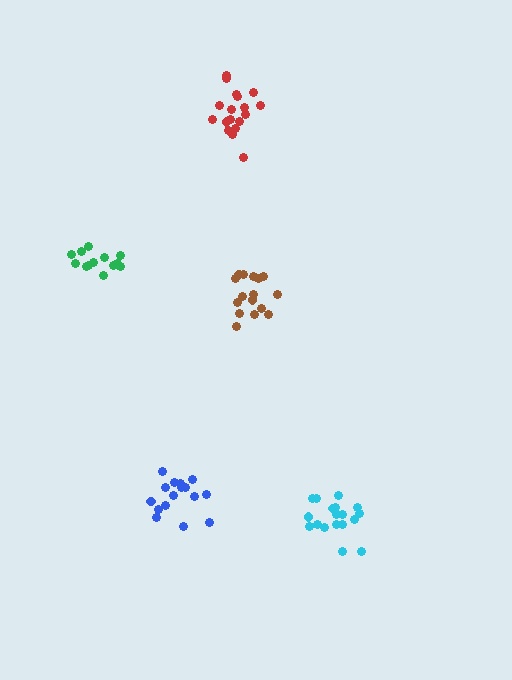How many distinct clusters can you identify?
There are 5 distinct clusters.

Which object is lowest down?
The cyan cluster is bottommost.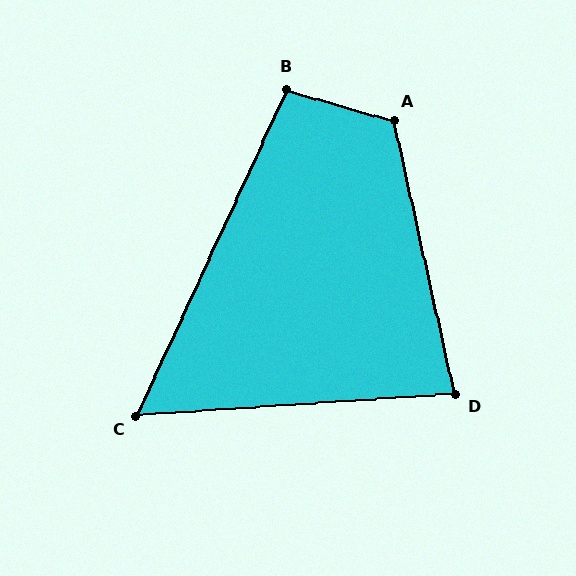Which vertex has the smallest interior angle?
C, at approximately 61 degrees.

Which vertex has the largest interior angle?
A, at approximately 119 degrees.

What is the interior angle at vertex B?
Approximately 99 degrees (obtuse).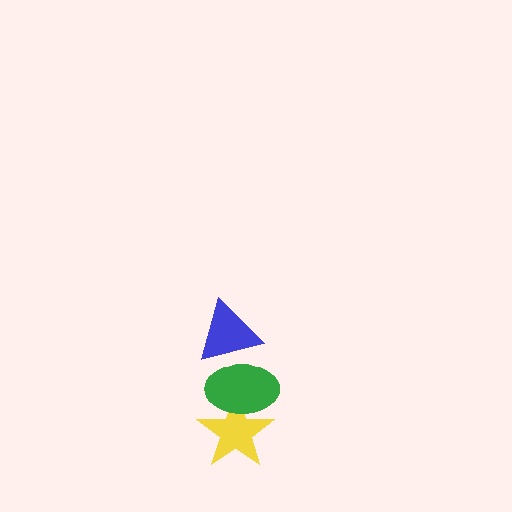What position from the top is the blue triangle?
The blue triangle is 1st from the top.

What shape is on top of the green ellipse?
The blue triangle is on top of the green ellipse.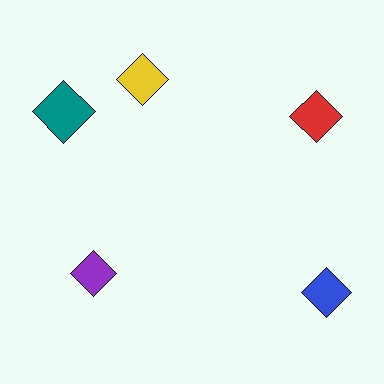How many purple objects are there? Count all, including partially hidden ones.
There is 1 purple object.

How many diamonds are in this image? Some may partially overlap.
There are 5 diamonds.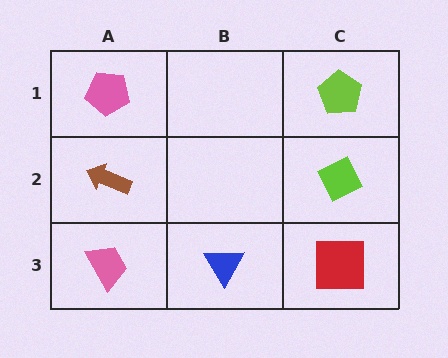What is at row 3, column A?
A pink trapezoid.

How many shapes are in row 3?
3 shapes.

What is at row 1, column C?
A lime pentagon.